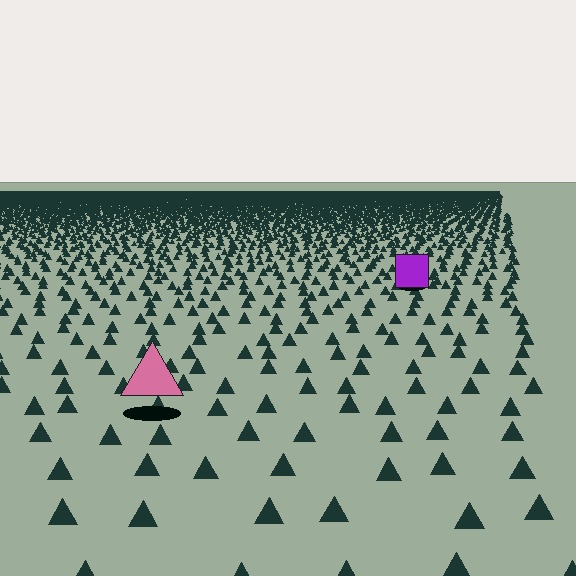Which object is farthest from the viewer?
The purple square is farthest from the viewer. It appears smaller and the ground texture around it is denser.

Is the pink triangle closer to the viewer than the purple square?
Yes. The pink triangle is closer — you can tell from the texture gradient: the ground texture is coarser near it.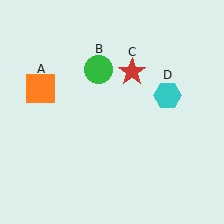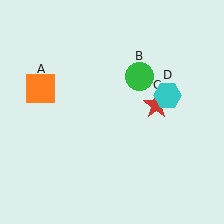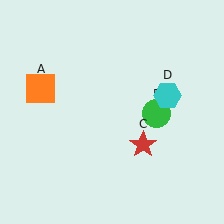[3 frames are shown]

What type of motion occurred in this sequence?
The green circle (object B), red star (object C) rotated clockwise around the center of the scene.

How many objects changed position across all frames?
2 objects changed position: green circle (object B), red star (object C).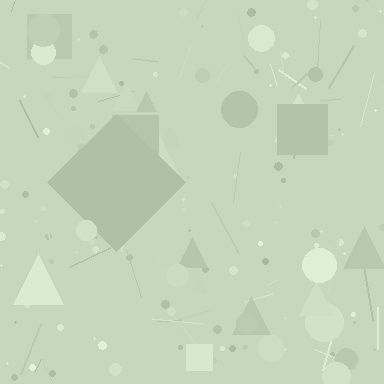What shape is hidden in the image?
A diamond is hidden in the image.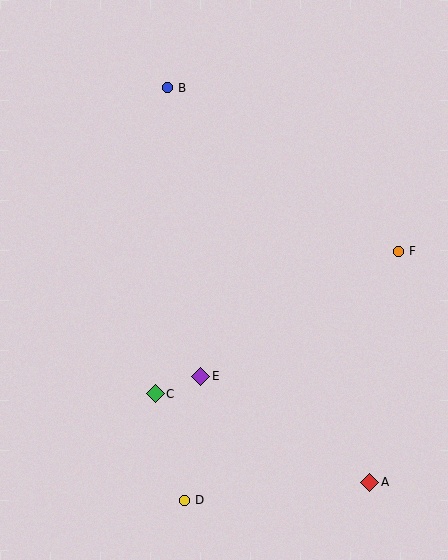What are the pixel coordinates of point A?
Point A is at (370, 482).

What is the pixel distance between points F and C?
The distance between F and C is 282 pixels.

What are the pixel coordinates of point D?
Point D is at (184, 500).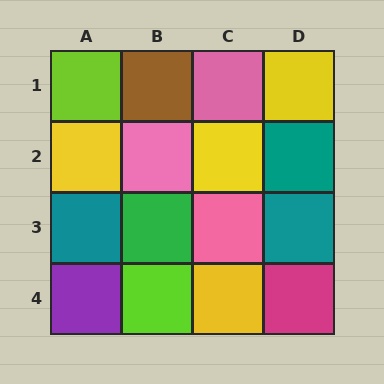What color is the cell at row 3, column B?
Green.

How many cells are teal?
3 cells are teal.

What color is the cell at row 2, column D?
Teal.